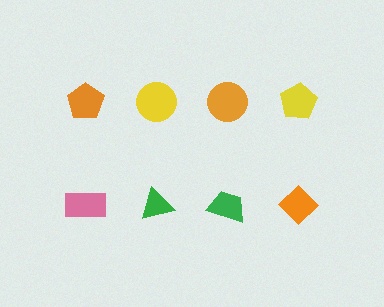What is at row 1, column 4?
A yellow pentagon.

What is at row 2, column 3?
A green trapezoid.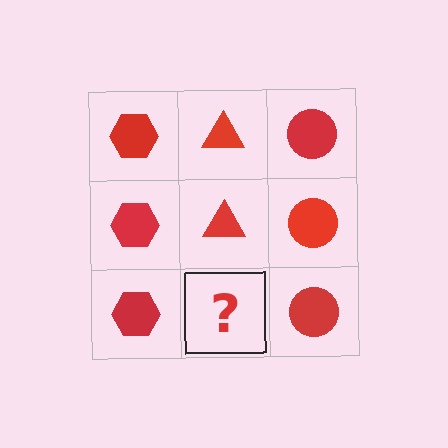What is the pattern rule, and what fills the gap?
The rule is that each column has a consistent shape. The gap should be filled with a red triangle.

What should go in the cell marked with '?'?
The missing cell should contain a red triangle.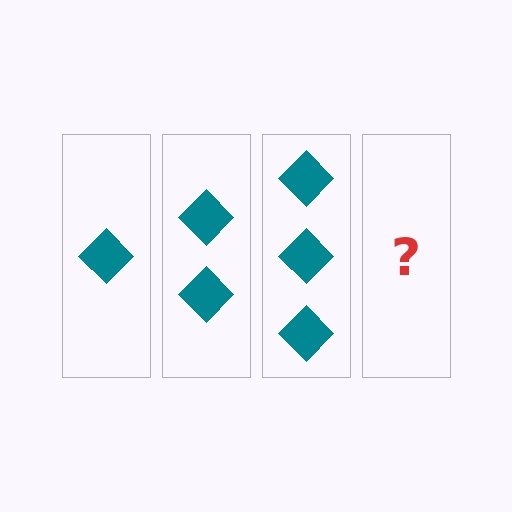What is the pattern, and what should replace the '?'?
The pattern is that each step adds one more diamond. The '?' should be 4 diamonds.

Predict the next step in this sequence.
The next step is 4 diamonds.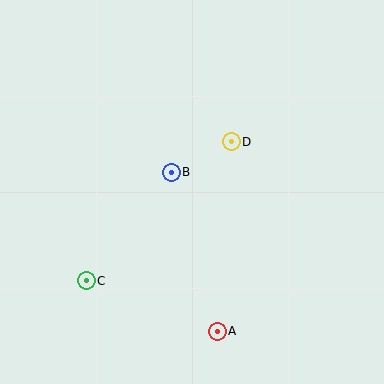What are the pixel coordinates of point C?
Point C is at (86, 281).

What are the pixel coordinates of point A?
Point A is at (217, 331).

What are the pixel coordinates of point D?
Point D is at (231, 142).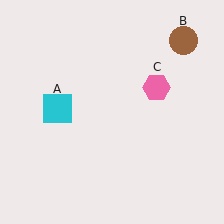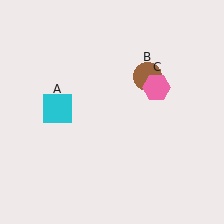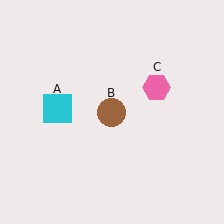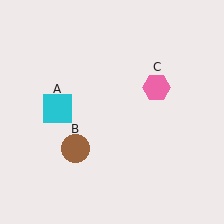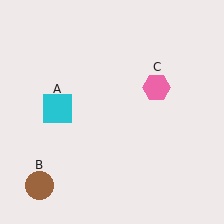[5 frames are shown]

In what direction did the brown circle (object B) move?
The brown circle (object B) moved down and to the left.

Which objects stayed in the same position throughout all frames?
Cyan square (object A) and pink hexagon (object C) remained stationary.